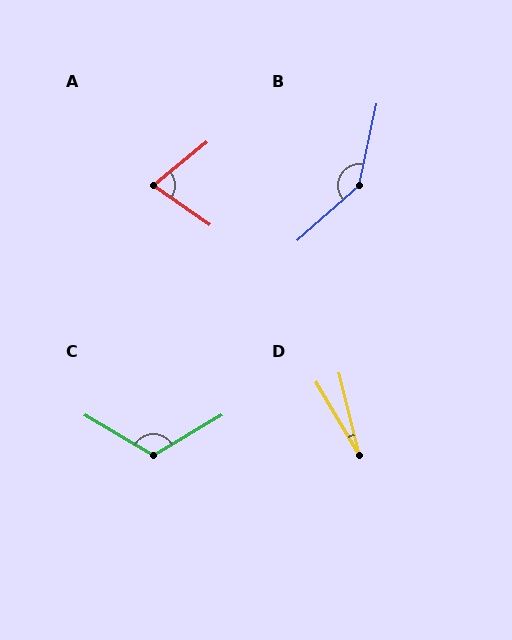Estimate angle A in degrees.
Approximately 73 degrees.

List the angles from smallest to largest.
D (17°), A (73°), C (119°), B (144°).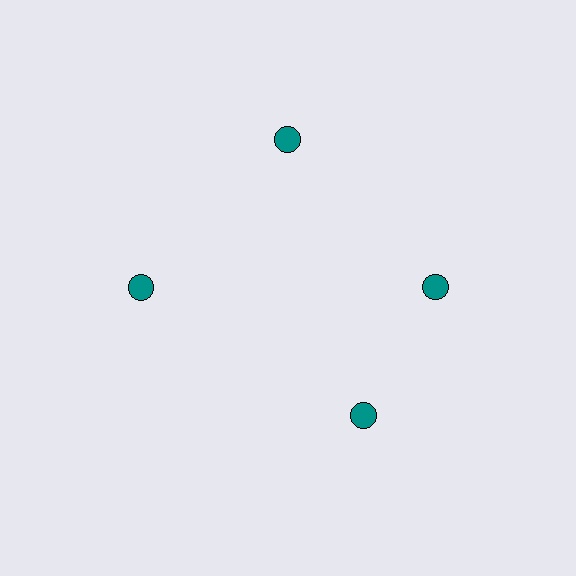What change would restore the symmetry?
The symmetry would be restored by rotating it back into even spacing with its neighbors so that all 4 circles sit at equal angles and equal distance from the center.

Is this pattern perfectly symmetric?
No. The 4 teal circles are arranged in a ring, but one element near the 6 o'clock position is rotated out of alignment along the ring, breaking the 4-fold rotational symmetry.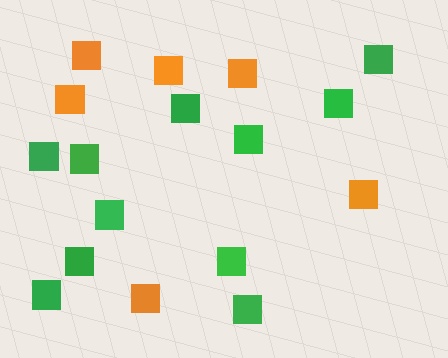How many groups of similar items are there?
There are 2 groups: one group of green squares (11) and one group of orange squares (6).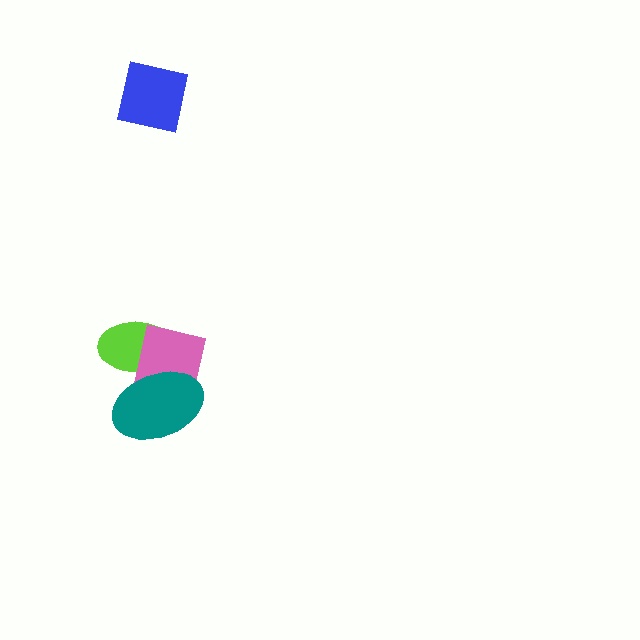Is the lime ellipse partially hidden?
Yes, it is partially covered by another shape.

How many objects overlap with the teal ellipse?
2 objects overlap with the teal ellipse.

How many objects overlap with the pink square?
2 objects overlap with the pink square.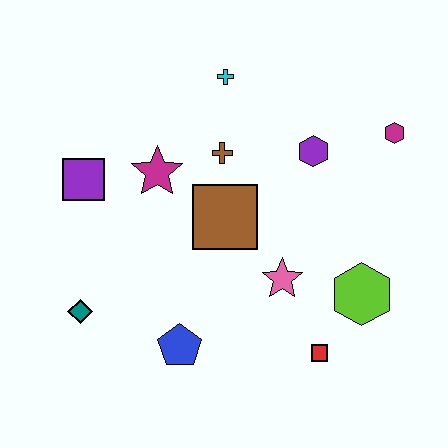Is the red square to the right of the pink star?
Yes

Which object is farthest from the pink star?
The purple square is farthest from the pink star.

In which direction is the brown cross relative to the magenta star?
The brown cross is to the right of the magenta star.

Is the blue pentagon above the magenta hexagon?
No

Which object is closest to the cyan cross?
The brown cross is closest to the cyan cross.